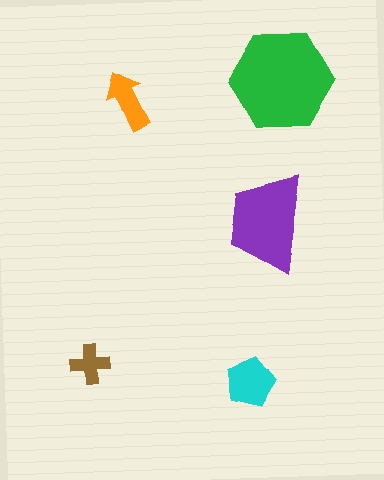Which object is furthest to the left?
The brown cross is leftmost.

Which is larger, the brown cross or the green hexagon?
The green hexagon.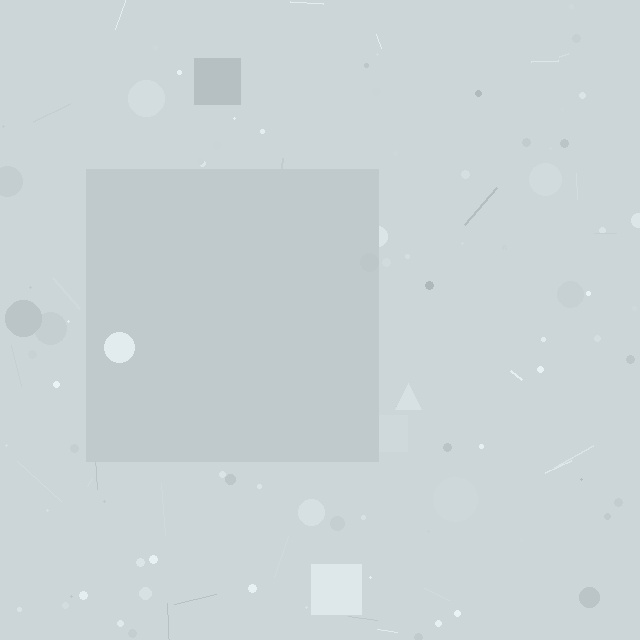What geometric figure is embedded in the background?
A square is embedded in the background.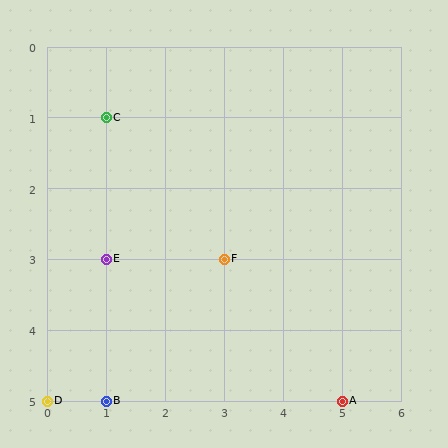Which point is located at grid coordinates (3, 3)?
Point F is at (3, 3).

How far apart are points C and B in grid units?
Points C and B are 4 rows apart.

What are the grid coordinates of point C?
Point C is at grid coordinates (1, 1).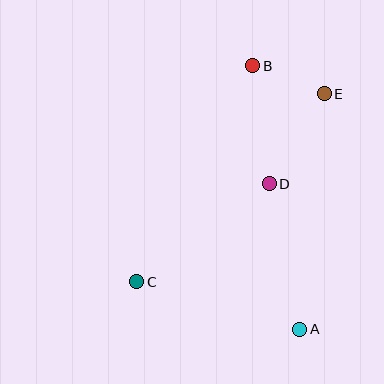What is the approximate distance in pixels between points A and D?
The distance between A and D is approximately 149 pixels.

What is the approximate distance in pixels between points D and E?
The distance between D and E is approximately 105 pixels.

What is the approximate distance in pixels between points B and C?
The distance between B and C is approximately 245 pixels.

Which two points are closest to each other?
Points B and E are closest to each other.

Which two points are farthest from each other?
Points A and B are farthest from each other.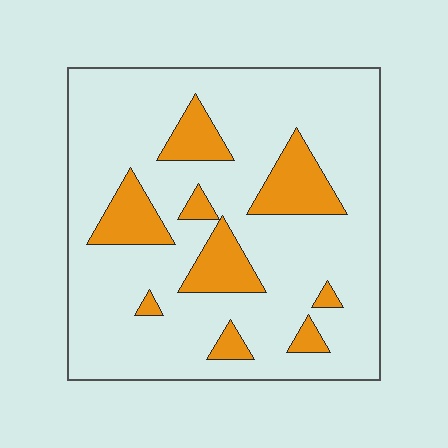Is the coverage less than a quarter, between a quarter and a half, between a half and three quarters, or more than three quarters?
Less than a quarter.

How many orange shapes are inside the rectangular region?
9.